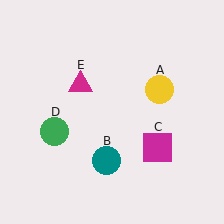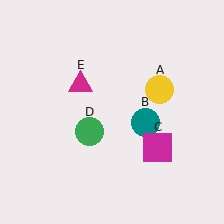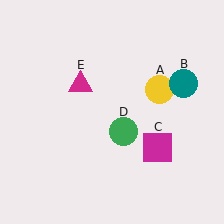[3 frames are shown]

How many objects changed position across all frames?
2 objects changed position: teal circle (object B), green circle (object D).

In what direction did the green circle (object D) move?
The green circle (object D) moved right.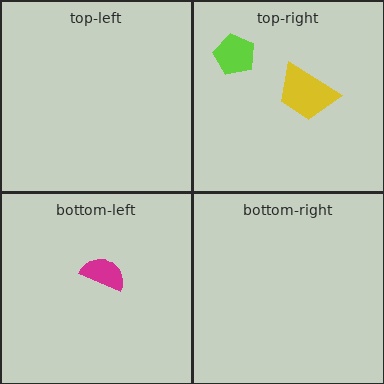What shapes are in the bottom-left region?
The magenta semicircle.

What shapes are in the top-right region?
The lime pentagon, the yellow trapezoid.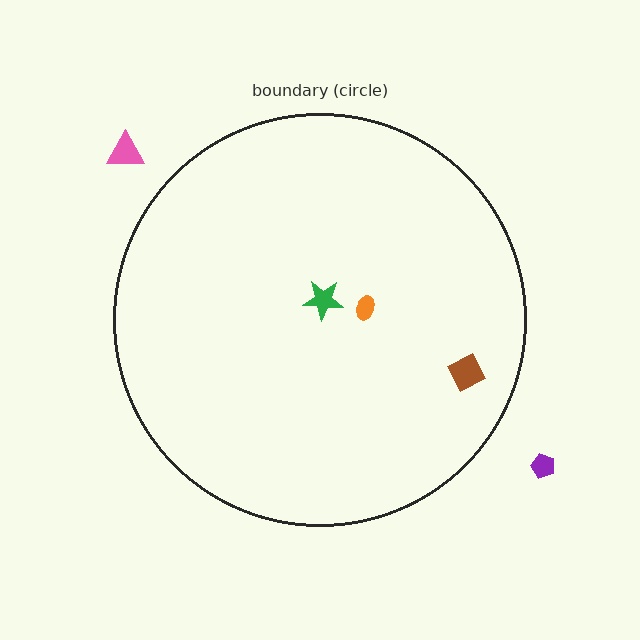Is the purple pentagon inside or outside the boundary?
Outside.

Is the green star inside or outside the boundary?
Inside.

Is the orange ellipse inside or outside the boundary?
Inside.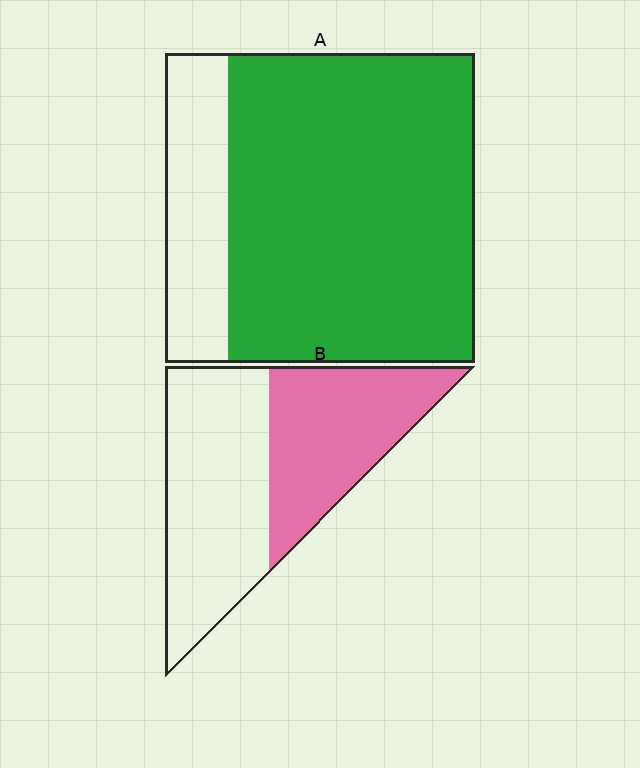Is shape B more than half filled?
No.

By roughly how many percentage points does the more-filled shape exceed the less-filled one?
By roughly 35 percentage points (A over B).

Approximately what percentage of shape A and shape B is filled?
A is approximately 80% and B is approximately 45%.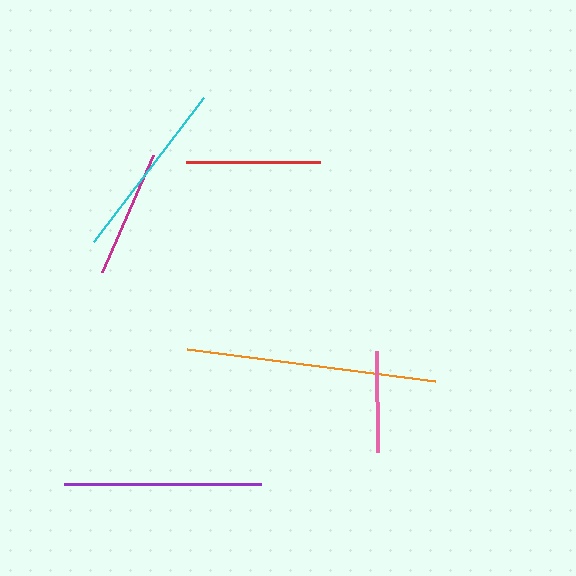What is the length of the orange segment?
The orange segment is approximately 250 pixels long.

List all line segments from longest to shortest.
From longest to shortest: orange, purple, cyan, red, magenta, pink.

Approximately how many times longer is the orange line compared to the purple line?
The orange line is approximately 1.3 times the length of the purple line.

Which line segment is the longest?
The orange line is the longest at approximately 250 pixels.